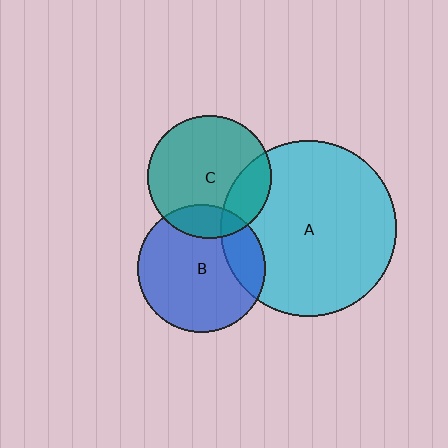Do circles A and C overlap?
Yes.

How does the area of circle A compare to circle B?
Approximately 1.9 times.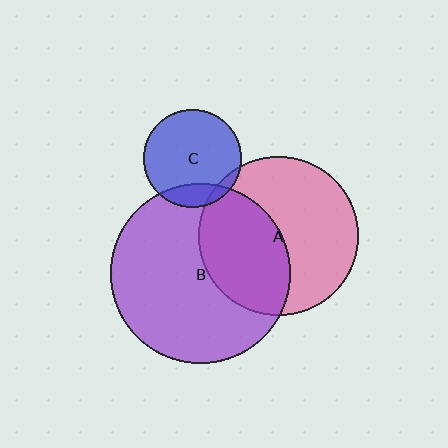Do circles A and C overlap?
Yes.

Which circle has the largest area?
Circle B (purple).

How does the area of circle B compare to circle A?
Approximately 1.3 times.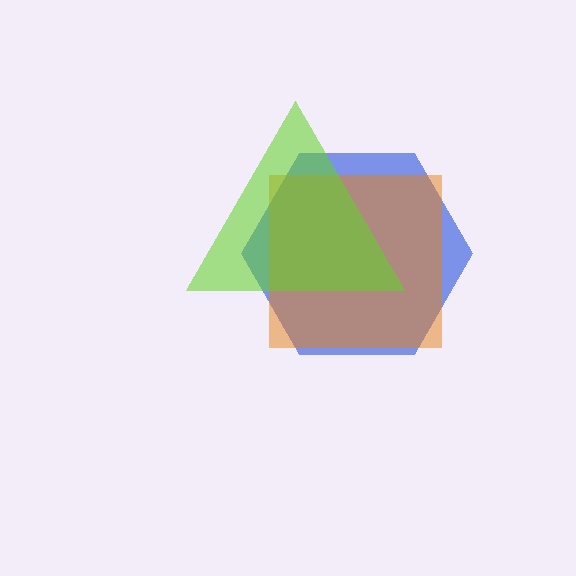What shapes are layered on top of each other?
The layered shapes are: a blue hexagon, an orange square, a lime triangle.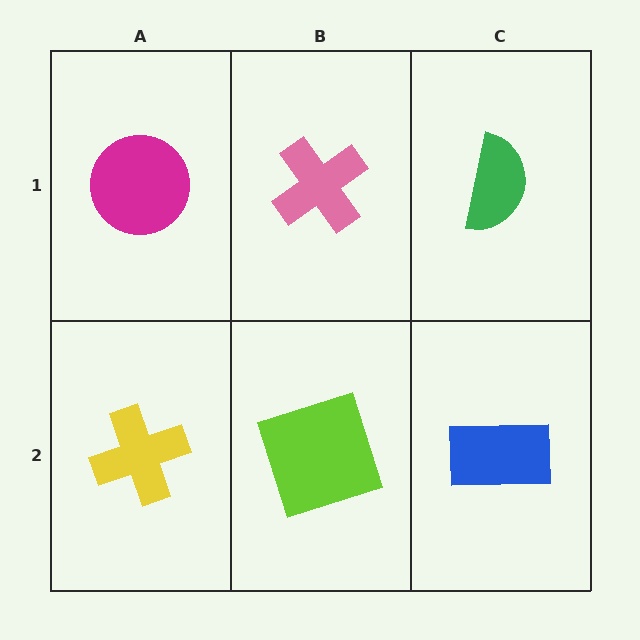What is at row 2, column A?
A yellow cross.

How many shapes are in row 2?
3 shapes.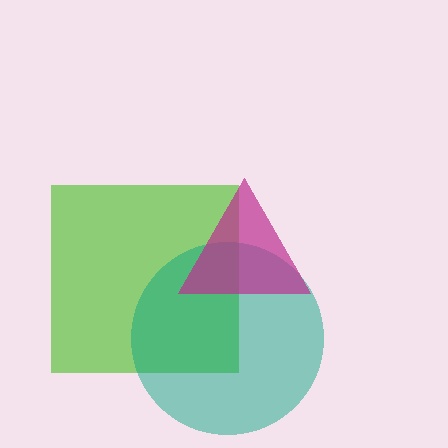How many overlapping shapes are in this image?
There are 3 overlapping shapes in the image.